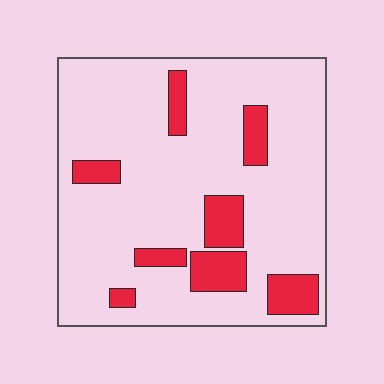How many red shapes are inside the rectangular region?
8.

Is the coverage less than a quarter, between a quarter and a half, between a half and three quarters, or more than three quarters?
Less than a quarter.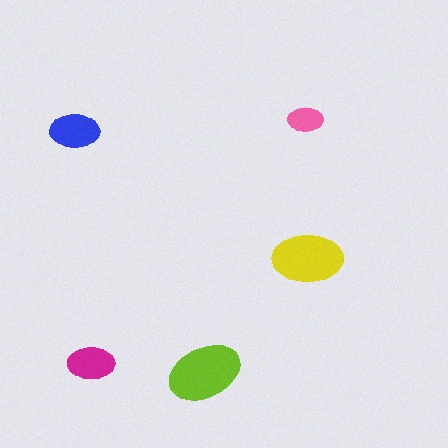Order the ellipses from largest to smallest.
the lime one, the yellow one, the blue one, the magenta one, the pink one.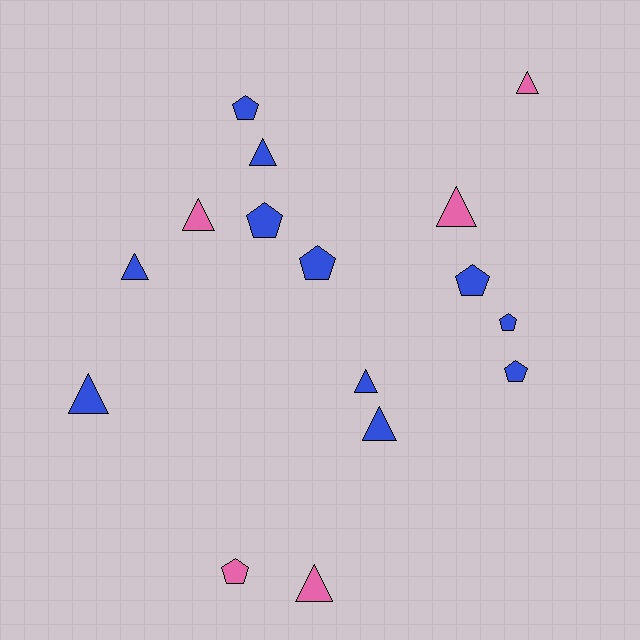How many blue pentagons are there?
There are 6 blue pentagons.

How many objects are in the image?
There are 16 objects.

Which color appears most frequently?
Blue, with 11 objects.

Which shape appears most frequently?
Triangle, with 9 objects.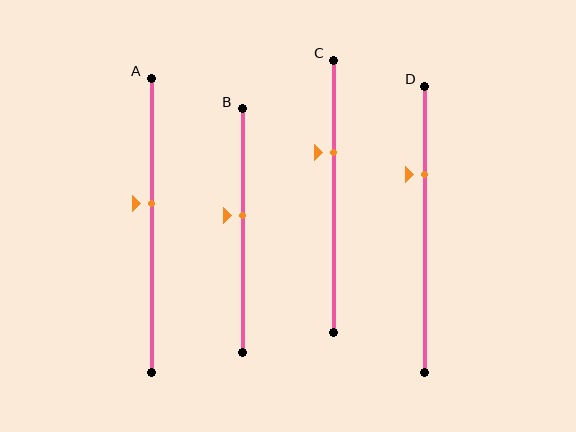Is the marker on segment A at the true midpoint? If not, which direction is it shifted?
No, the marker on segment A is shifted upward by about 8% of the segment length.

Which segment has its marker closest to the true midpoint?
Segment B has its marker closest to the true midpoint.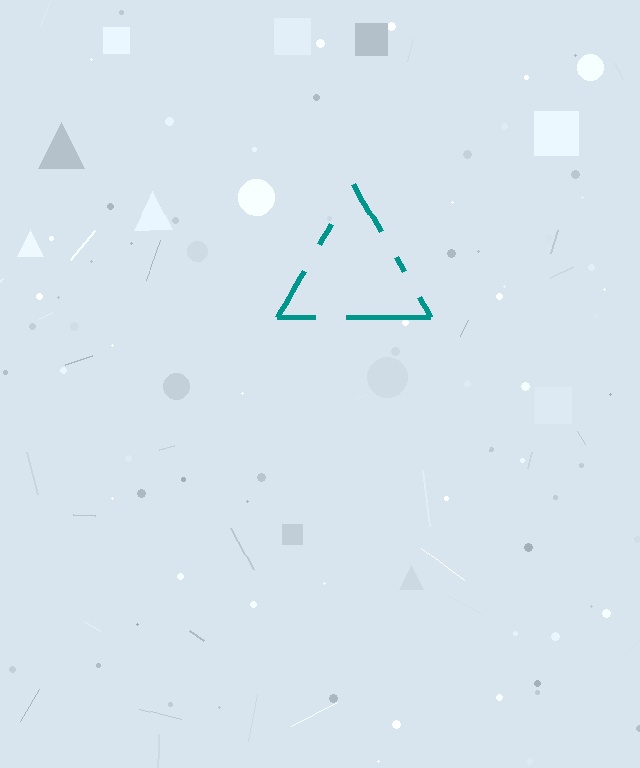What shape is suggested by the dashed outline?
The dashed outline suggests a triangle.